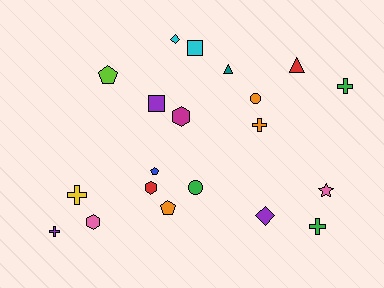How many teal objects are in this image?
There is 1 teal object.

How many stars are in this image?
There is 1 star.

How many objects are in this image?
There are 20 objects.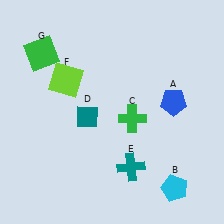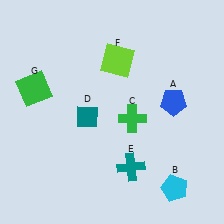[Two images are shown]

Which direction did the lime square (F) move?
The lime square (F) moved right.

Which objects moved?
The objects that moved are: the lime square (F), the green square (G).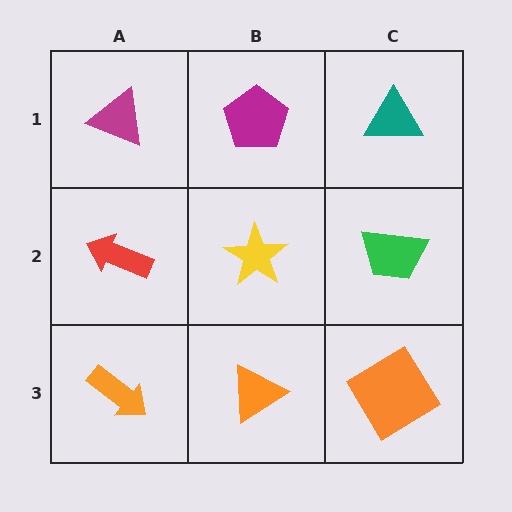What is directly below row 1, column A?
A red arrow.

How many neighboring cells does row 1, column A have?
2.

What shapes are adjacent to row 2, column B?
A magenta pentagon (row 1, column B), an orange triangle (row 3, column B), a red arrow (row 2, column A), a green trapezoid (row 2, column C).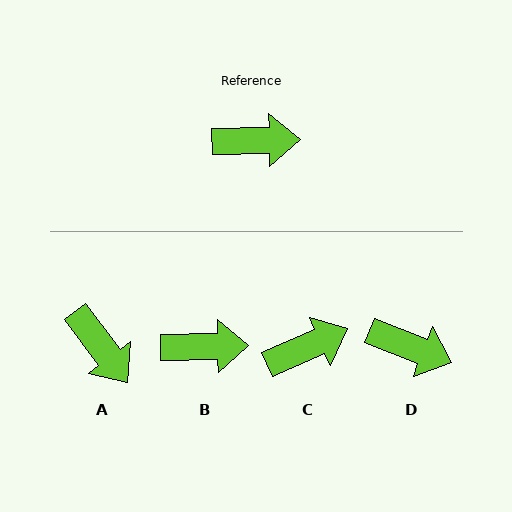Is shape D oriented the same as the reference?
No, it is off by about 22 degrees.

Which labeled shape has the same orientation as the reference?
B.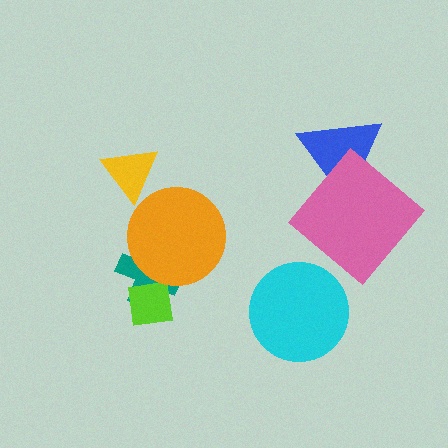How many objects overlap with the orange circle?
1 object overlaps with the orange circle.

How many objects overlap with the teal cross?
2 objects overlap with the teal cross.